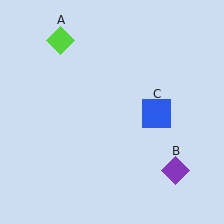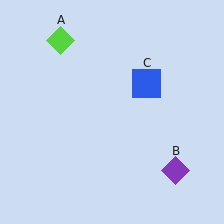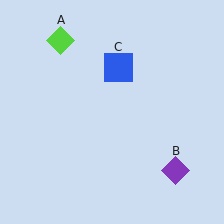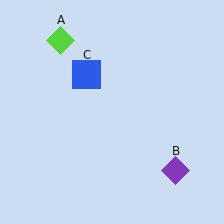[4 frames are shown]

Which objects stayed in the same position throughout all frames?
Lime diamond (object A) and purple diamond (object B) remained stationary.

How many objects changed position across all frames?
1 object changed position: blue square (object C).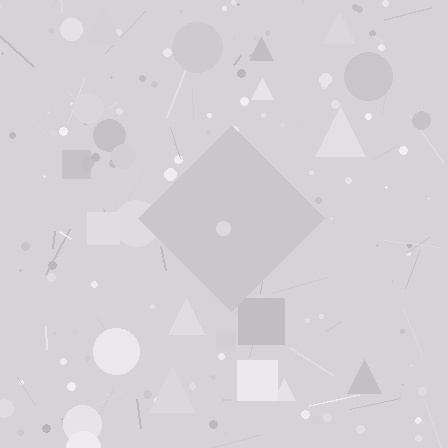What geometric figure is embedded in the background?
A diamond is embedded in the background.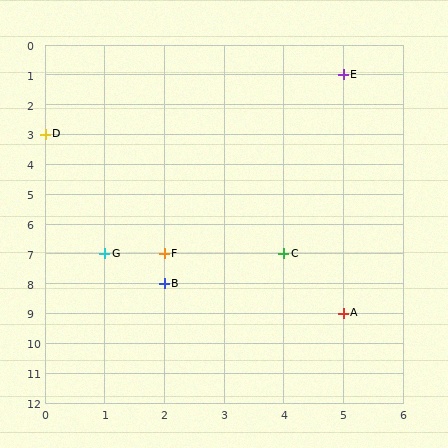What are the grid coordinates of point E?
Point E is at grid coordinates (5, 1).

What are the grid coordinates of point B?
Point B is at grid coordinates (2, 8).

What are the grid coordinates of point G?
Point G is at grid coordinates (1, 7).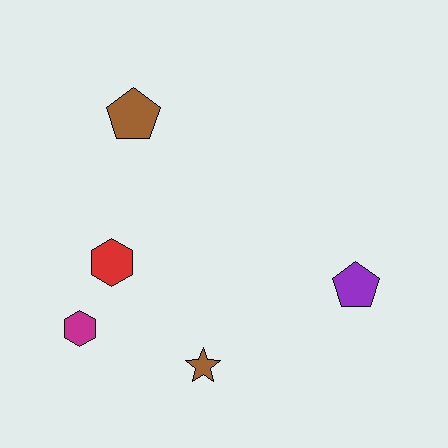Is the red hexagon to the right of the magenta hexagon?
Yes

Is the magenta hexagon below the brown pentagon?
Yes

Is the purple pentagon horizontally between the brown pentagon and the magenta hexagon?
No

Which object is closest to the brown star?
The magenta hexagon is closest to the brown star.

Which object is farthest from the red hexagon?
The purple pentagon is farthest from the red hexagon.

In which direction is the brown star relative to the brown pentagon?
The brown star is below the brown pentagon.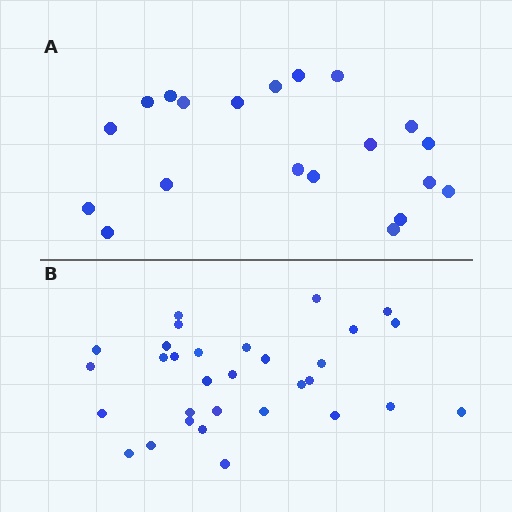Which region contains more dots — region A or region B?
Region B (the bottom region) has more dots.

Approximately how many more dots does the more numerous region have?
Region B has roughly 12 or so more dots than region A.